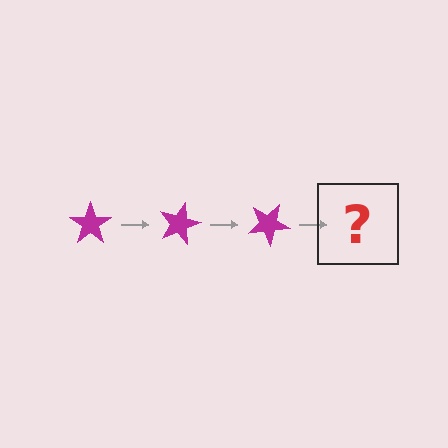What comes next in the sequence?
The next element should be a magenta star rotated 45 degrees.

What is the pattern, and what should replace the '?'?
The pattern is that the star rotates 15 degrees each step. The '?' should be a magenta star rotated 45 degrees.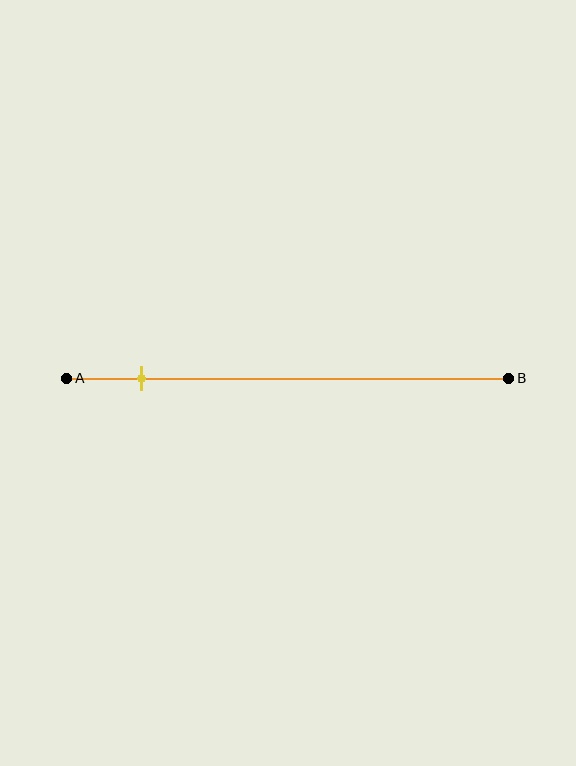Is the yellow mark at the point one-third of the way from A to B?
No, the mark is at about 15% from A, not at the 33% one-third point.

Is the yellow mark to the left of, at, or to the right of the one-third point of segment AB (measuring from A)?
The yellow mark is to the left of the one-third point of segment AB.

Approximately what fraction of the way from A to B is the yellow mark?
The yellow mark is approximately 15% of the way from A to B.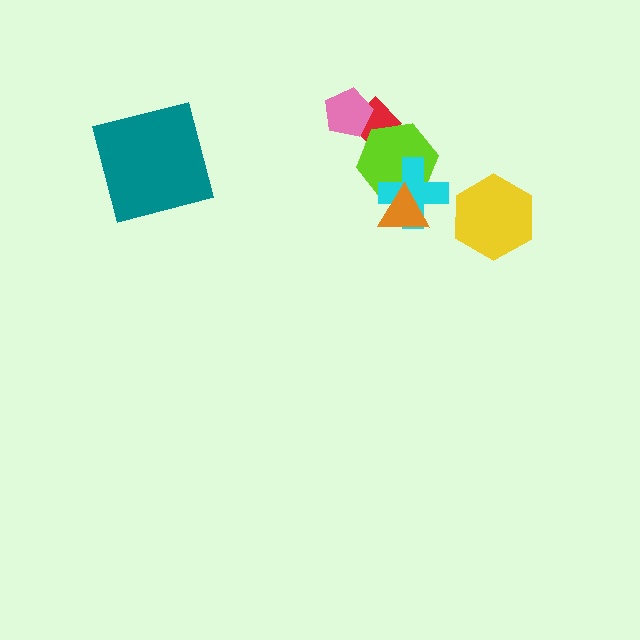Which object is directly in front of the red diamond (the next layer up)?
The lime hexagon is directly in front of the red diamond.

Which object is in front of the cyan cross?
The orange triangle is in front of the cyan cross.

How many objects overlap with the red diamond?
2 objects overlap with the red diamond.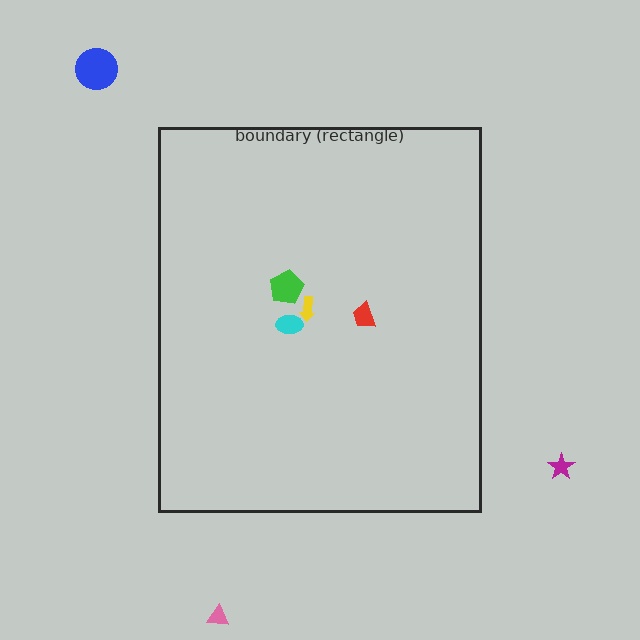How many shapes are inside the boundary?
4 inside, 3 outside.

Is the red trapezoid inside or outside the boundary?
Inside.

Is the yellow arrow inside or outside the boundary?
Inside.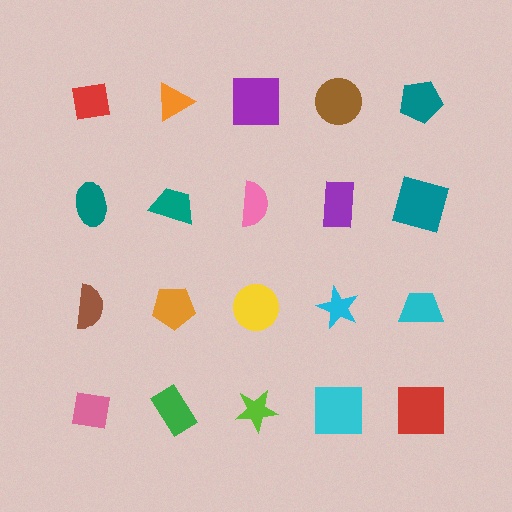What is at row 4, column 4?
A cyan square.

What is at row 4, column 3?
A lime star.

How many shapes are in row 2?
5 shapes.